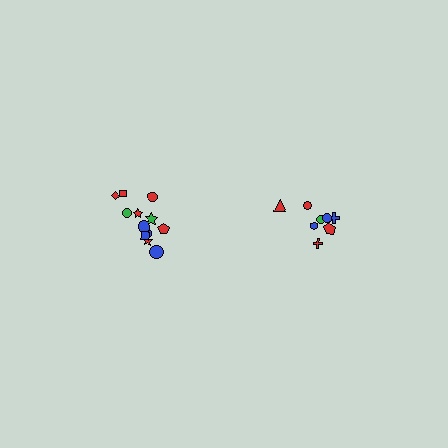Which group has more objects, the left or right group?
The left group.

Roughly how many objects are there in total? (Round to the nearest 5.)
Roughly 20 objects in total.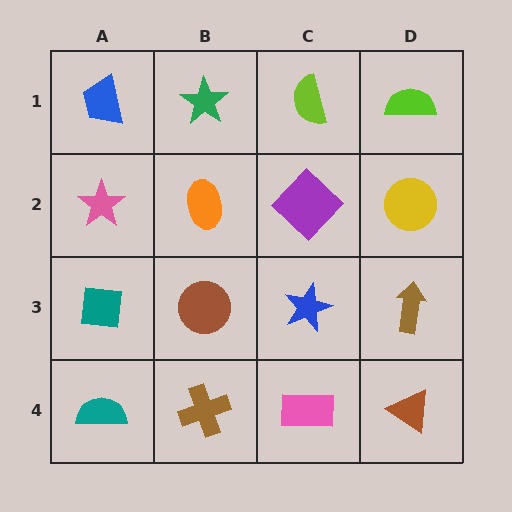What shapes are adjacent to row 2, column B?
A green star (row 1, column B), a brown circle (row 3, column B), a pink star (row 2, column A), a purple diamond (row 2, column C).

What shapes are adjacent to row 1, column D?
A yellow circle (row 2, column D), a lime semicircle (row 1, column C).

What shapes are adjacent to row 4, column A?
A teal square (row 3, column A), a brown cross (row 4, column B).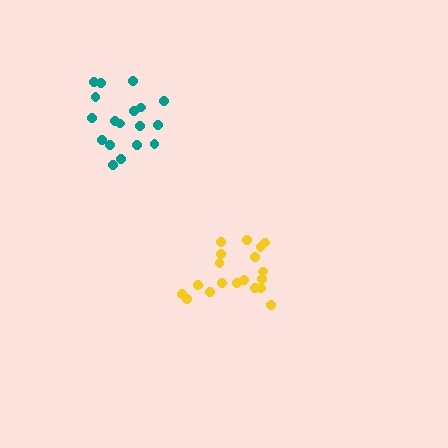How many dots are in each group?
Group 1: 19 dots, Group 2: 18 dots (37 total).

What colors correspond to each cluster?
The clusters are colored: yellow, teal.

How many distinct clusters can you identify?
There are 2 distinct clusters.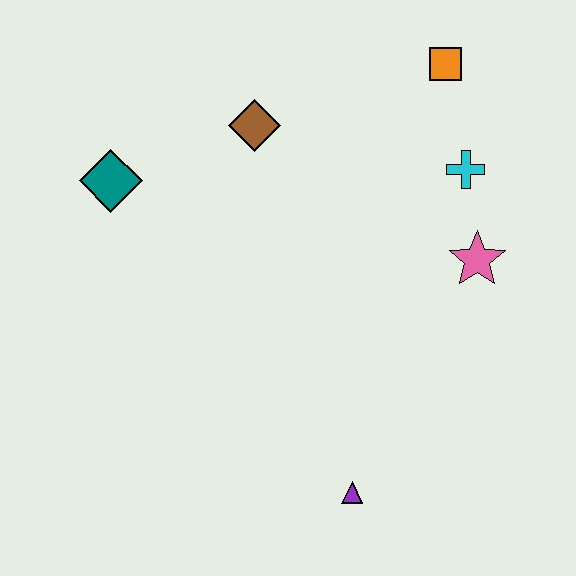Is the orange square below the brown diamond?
No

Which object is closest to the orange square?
The cyan cross is closest to the orange square.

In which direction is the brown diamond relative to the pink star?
The brown diamond is to the left of the pink star.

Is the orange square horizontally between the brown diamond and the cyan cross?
Yes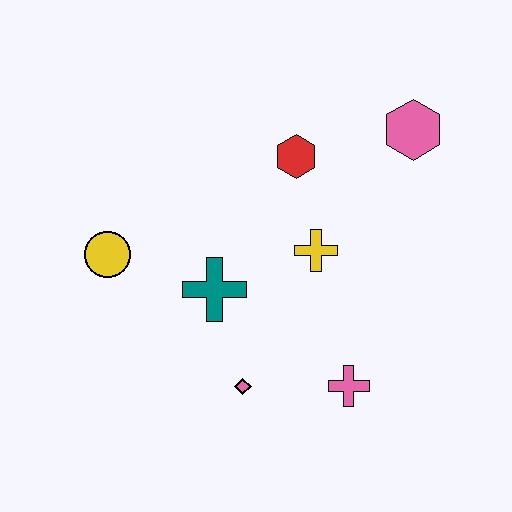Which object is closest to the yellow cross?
The red hexagon is closest to the yellow cross.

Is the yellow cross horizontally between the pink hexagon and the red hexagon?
Yes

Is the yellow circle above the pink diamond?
Yes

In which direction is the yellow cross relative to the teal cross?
The yellow cross is to the right of the teal cross.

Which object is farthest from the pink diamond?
The pink hexagon is farthest from the pink diamond.